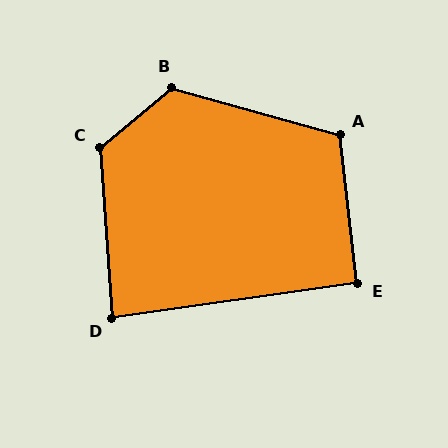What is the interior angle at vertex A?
Approximately 113 degrees (obtuse).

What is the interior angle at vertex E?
Approximately 91 degrees (approximately right).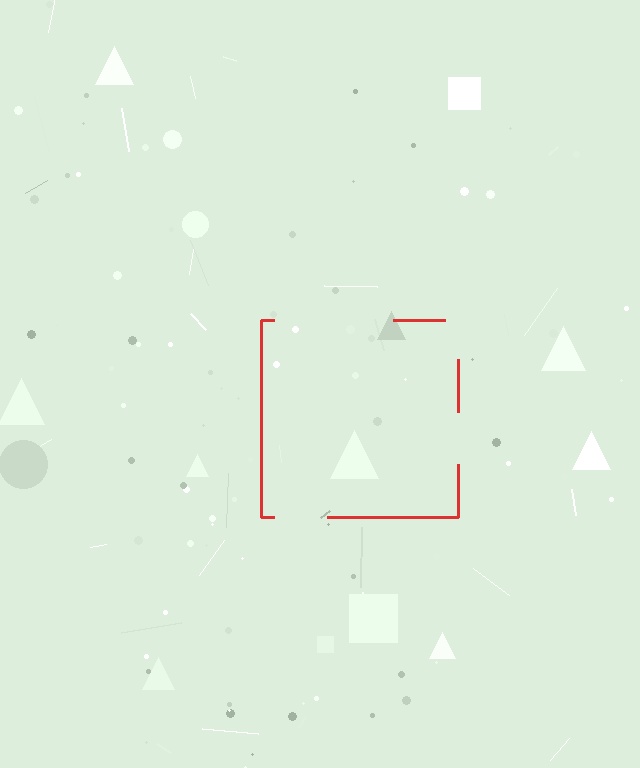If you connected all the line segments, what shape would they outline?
They would outline a square.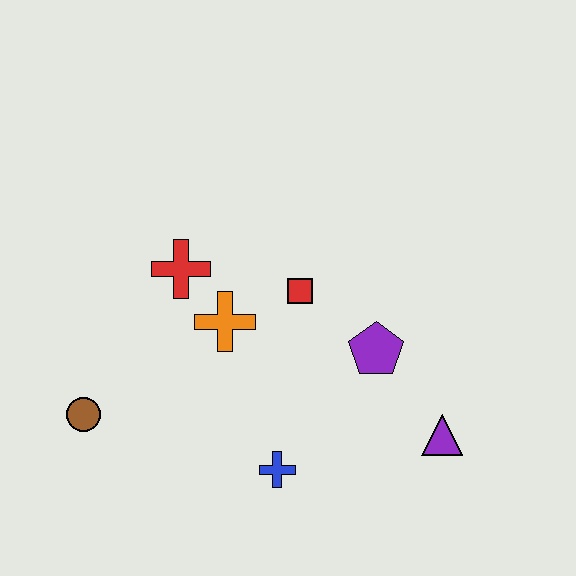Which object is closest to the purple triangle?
The purple pentagon is closest to the purple triangle.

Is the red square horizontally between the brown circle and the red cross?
No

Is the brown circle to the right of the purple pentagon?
No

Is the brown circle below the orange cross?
Yes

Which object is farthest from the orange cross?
The purple triangle is farthest from the orange cross.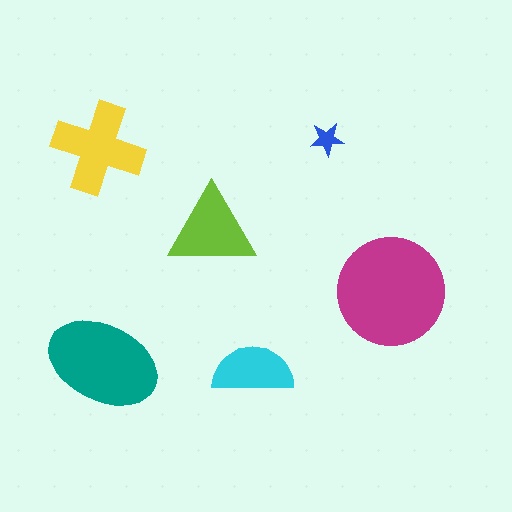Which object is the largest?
The magenta circle.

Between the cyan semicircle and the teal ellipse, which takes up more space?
The teal ellipse.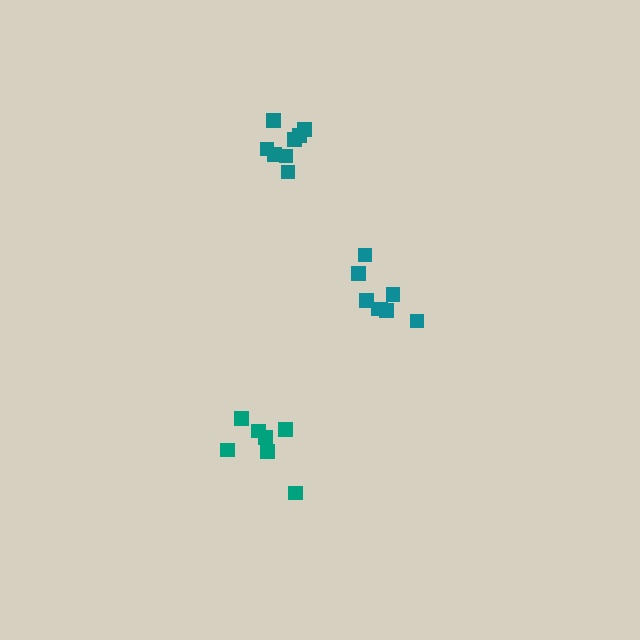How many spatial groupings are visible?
There are 3 spatial groupings.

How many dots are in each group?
Group 1: 8 dots, Group 2: 7 dots, Group 3: 8 dots (23 total).